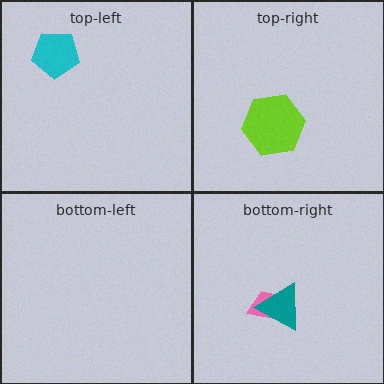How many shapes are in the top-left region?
1.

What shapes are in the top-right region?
The lime hexagon.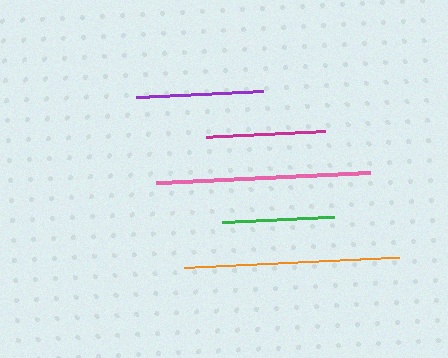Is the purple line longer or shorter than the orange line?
The orange line is longer than the purple line.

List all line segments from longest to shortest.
From longest to shortest: orange, pink, purple, magenta, green.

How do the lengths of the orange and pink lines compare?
The orange and pink lines are approximately the same length.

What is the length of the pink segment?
The pink segment is approximately 213 pixels long.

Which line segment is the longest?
The orange line is the longest at approximately 215 pixels.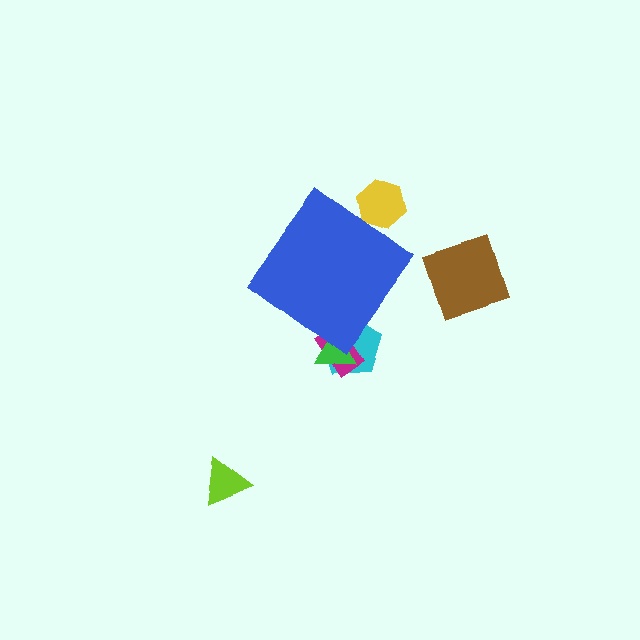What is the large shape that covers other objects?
A blue diamond.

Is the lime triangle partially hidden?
No, the lime triangle is fully visible.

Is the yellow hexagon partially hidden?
Yes, the yellow hexagon is partially hidden behind the blue diamond.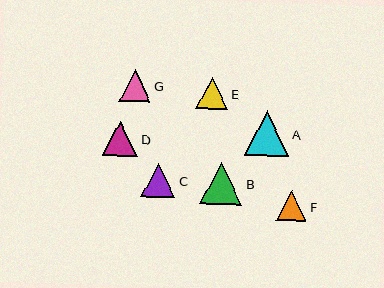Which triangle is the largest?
Triangle A is the largest with a size of approximately 44 pixels.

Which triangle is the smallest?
Triangle F is the smallest with a size of approximately 30 pixels.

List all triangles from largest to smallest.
From largest to smallest: A, B, D, C, E, G, F.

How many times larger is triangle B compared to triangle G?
Triangle B is approximately 1.3 times the size of triangle G.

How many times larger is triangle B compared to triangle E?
Triangle B is approximately 1.3 times the size of triangle E.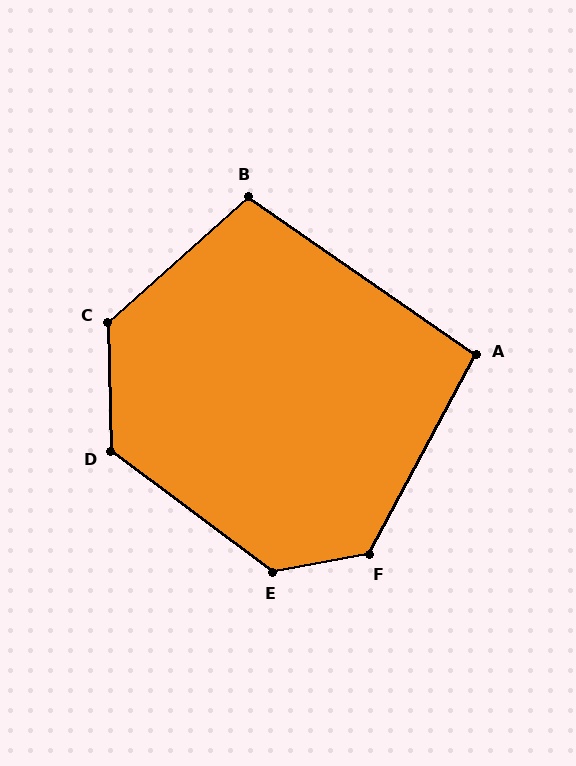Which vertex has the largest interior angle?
E, at approximately 133 degrees.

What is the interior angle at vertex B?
Approximately 103 degrees (obtuse).